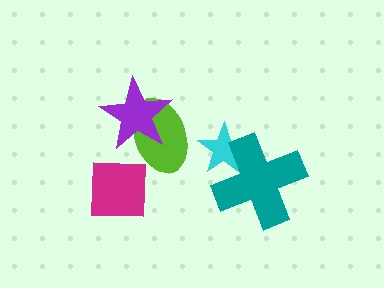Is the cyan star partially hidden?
Yes, it is partially covered by another shape.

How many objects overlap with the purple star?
1 object overlaps with the purple star.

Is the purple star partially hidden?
No, no other shape covers it.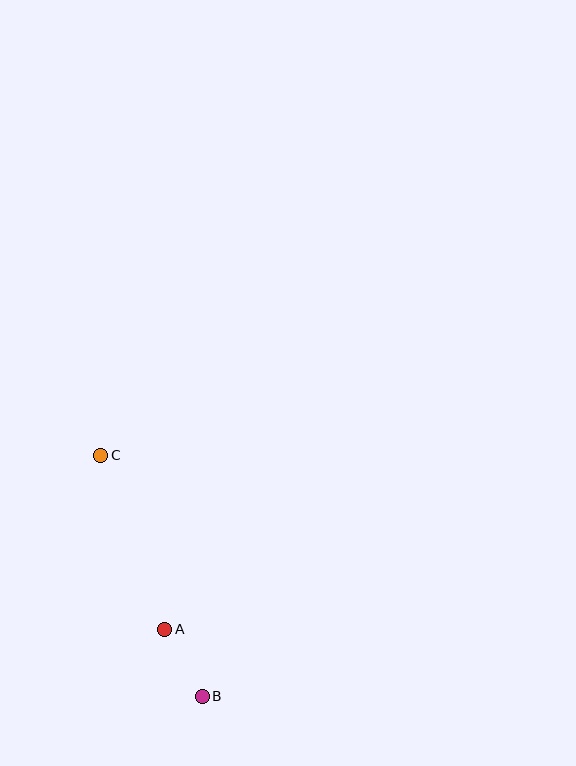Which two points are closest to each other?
Points A and B are closest to each other.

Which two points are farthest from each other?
Points B and C are farthest from each other.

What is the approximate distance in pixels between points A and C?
The distance between A and C is approximately 186 pixels.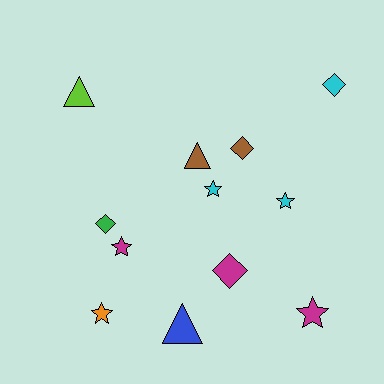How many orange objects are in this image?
There is 1 orange object.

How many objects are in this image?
There are 12 objects.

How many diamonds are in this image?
There are 4 diamonds.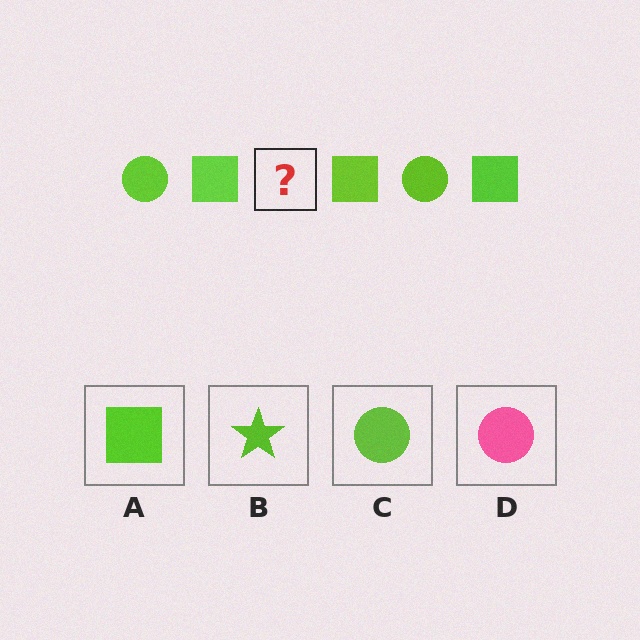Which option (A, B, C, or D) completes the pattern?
C.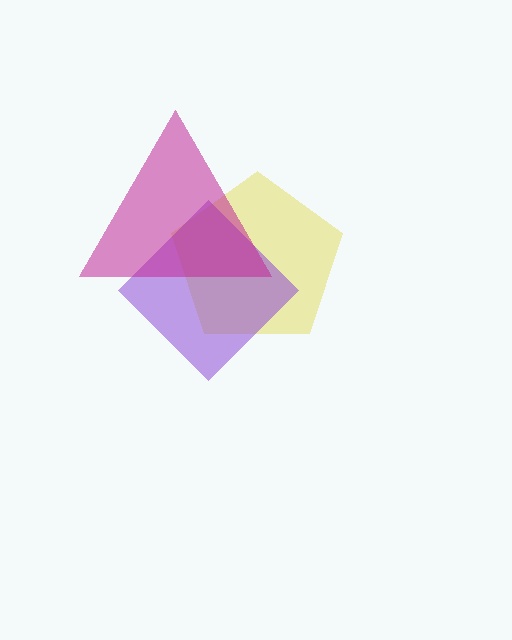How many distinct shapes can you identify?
There are 3 distinct shapes: a yellow pentagon, a purple diamond, a magenta triangle.